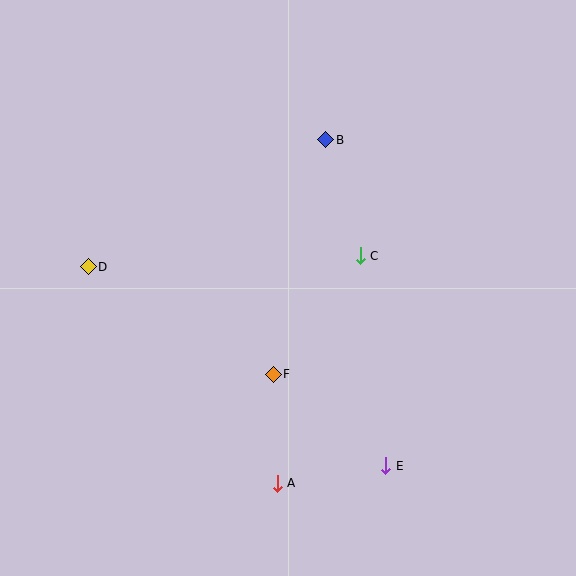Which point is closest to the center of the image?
Point C at (360, 256) is closest to the center.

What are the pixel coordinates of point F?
Point F is at (273, 374).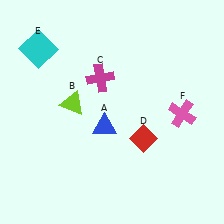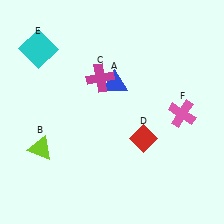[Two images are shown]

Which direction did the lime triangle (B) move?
The lime triangle (B) moved down.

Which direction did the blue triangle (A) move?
The blue triangle (A) moved up.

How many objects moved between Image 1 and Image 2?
2 objects moved between the two images.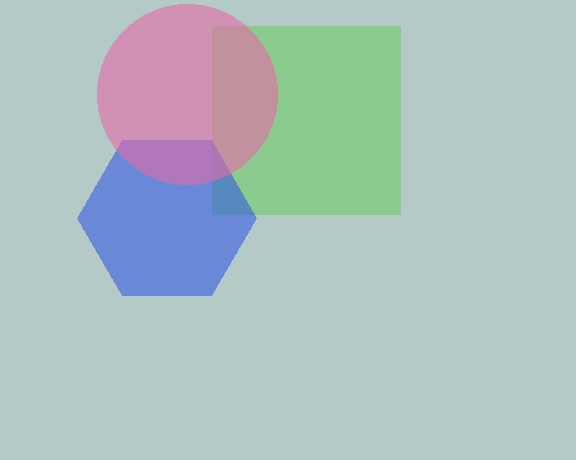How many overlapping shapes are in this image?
There are 3 overlapping shapes in the image.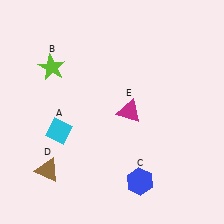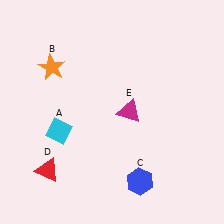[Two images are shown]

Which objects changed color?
B changed from lime to orange. D changed from brown to red.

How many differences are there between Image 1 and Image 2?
There are 2 differences between the two images.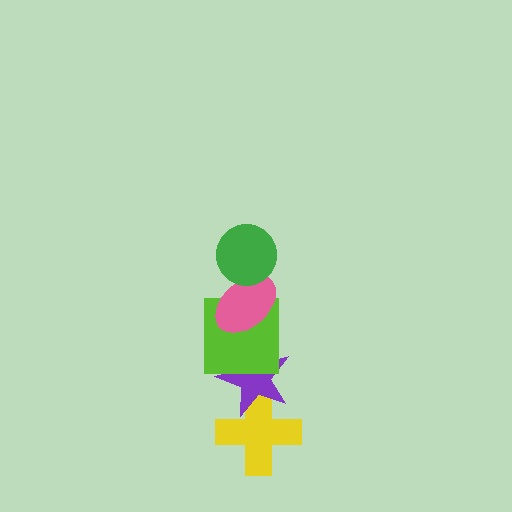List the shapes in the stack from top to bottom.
From top to bottom: the green circle, the pink ellipse, the lime square, the purple star, the yellow cross.